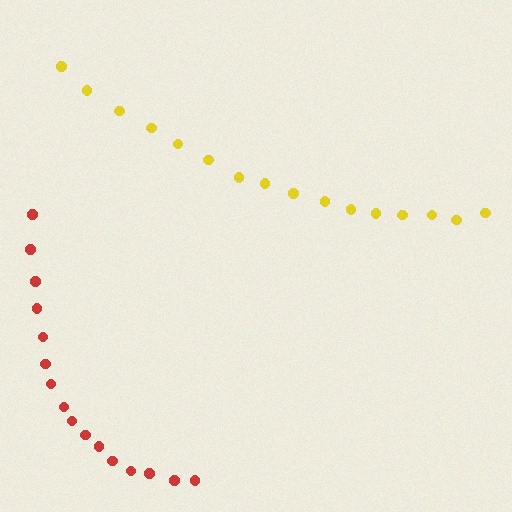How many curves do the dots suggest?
There are 2 distinct paths.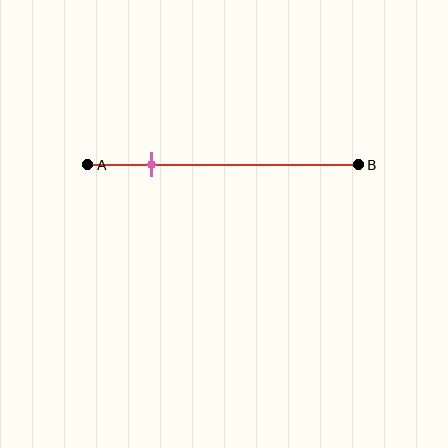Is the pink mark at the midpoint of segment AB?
No, the mark is at about 25% from A, not at the 50% midpoint.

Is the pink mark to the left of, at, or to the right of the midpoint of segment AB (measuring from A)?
The pink mark is to the left of the midpoint of segment AB.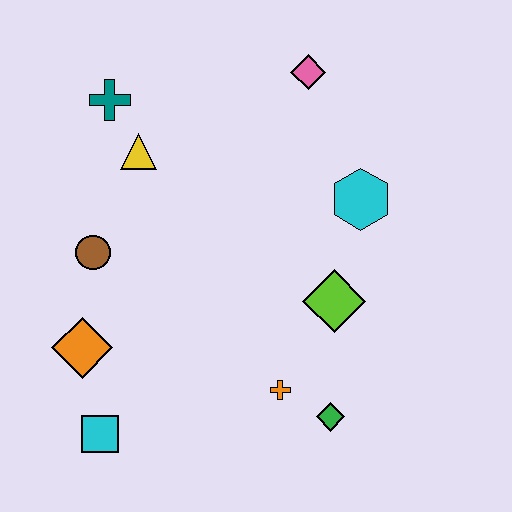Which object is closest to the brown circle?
The orange diamond is closest to the brown circle.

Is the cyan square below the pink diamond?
Yes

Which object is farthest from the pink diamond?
The cyan square is farthest from the pink diamond.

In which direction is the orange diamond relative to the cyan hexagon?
The orange diamond is to the left of the cyan hexagon.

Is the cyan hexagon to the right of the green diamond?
Yes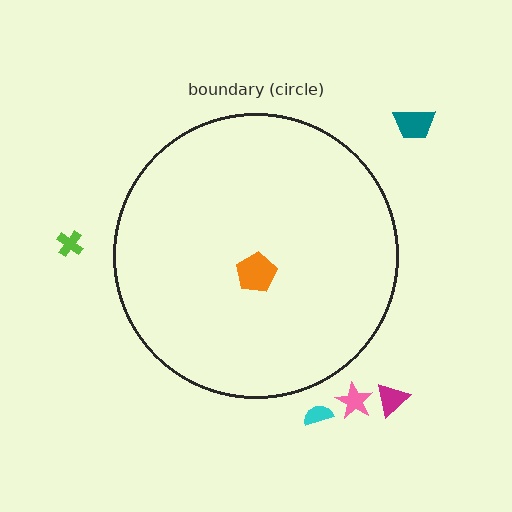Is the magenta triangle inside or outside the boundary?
Outside.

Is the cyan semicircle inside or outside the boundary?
Outside.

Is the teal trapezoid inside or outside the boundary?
Outside.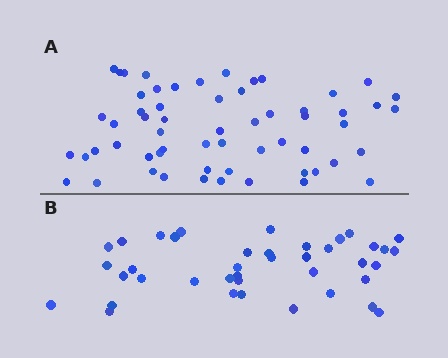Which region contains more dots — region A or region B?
Region A (the top region) has more dots.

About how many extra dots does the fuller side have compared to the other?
Region A has approximately 20 more dots than region B.